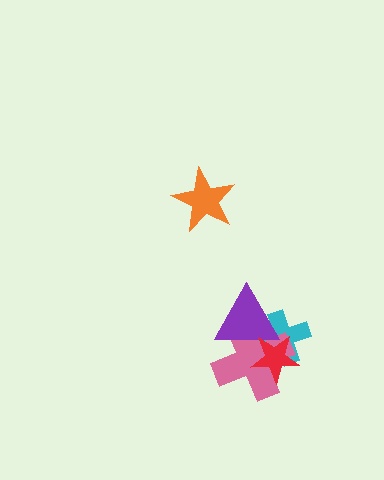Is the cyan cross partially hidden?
Yes, it is partially covered by another shape.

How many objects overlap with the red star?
3 objects overlap with the red star.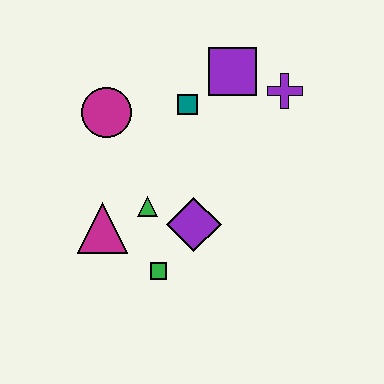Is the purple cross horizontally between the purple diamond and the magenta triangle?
No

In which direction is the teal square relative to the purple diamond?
The teal square is above the purple diamond.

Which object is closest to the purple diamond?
The green triangle is closest to the purple diamond.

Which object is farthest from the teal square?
The green square is farthest from the teal square.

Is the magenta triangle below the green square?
No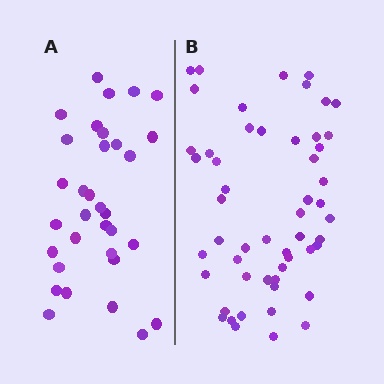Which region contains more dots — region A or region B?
Region B (the right region) has more dots.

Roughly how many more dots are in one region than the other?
Region B has approximately 20 more dots than region A.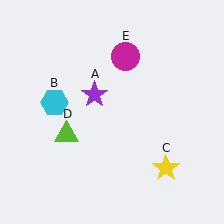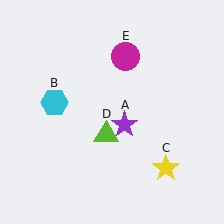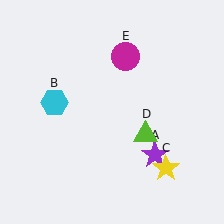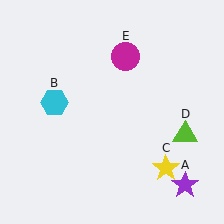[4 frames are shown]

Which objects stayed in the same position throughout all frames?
Cyan hexagon (object B) and yellow star (object C) and magenta circle (object E) remained stationary.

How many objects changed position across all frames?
2 objects changed position: purple star (object A), lime triangle (object D).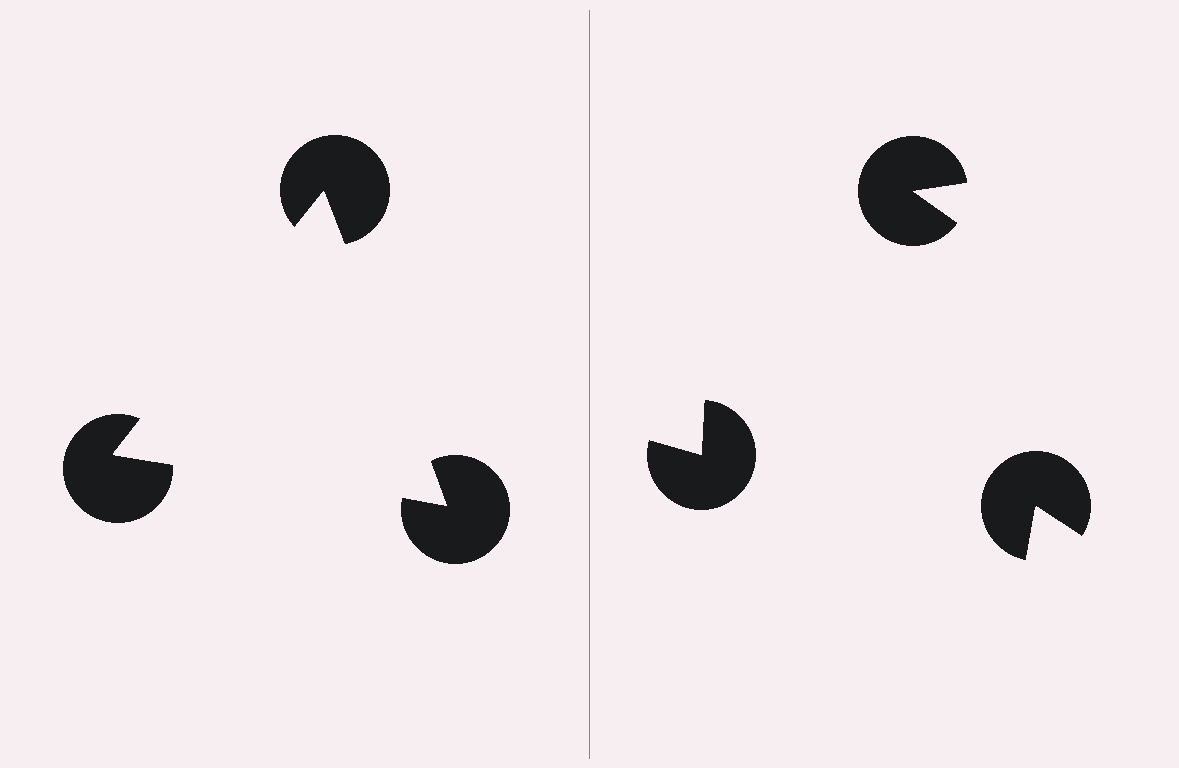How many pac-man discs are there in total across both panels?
6 — 3 on each side.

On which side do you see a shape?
An illusory triangle appears on the left side. On the right side the wedge cuts are rotated, so no coherent shape forms.